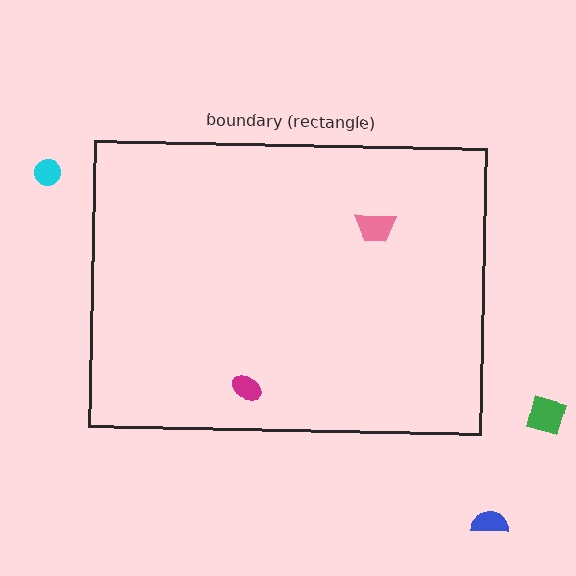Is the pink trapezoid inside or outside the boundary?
Inside.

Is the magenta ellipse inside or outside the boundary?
Inside.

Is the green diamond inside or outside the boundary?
Outside.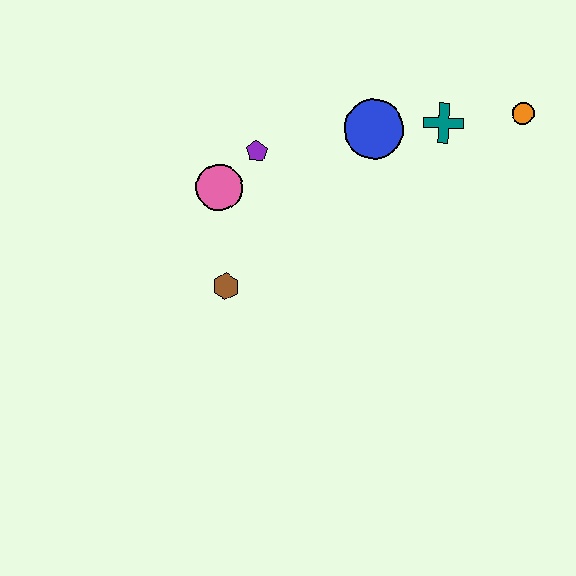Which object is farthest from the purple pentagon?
The orange circle is farthest from the purple pentagon.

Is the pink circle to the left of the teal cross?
Yes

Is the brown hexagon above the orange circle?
No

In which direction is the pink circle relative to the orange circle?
The pink circle is to the left of the orange circle.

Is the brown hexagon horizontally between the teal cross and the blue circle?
No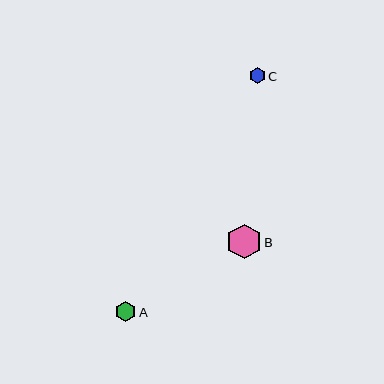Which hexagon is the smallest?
Hexagon C is the smallest with a size of approximately 16 pixels.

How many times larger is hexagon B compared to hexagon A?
Hexagon B is approximately 1.7 times the size of hexagon A.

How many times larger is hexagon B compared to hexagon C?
Hexagon B is approximately 2.2 times the size of hexagon C.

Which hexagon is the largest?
Hexagon B is the largest with a size of approximately 35 pixels.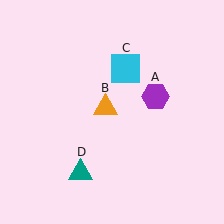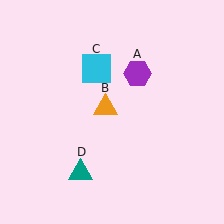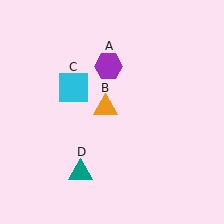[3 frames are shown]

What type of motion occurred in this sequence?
The purple hexagon (object A), cyan square (object C) rotated counterclockwise around the center of the scene.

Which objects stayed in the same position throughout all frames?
Orange triangle (object B) and teal triangle (object D) remained stationary.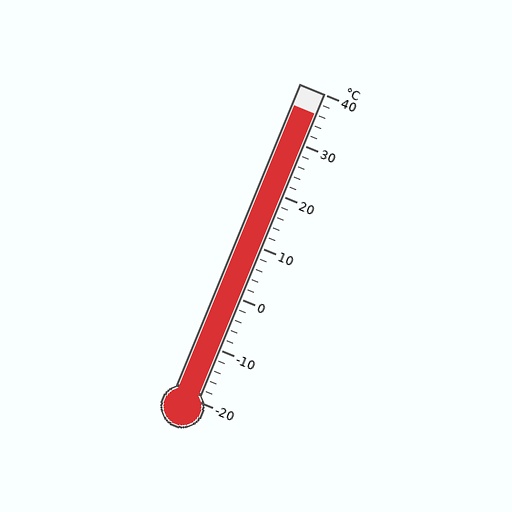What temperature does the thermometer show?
The thermometer shows approximately 36°C.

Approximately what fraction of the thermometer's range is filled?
The thermometer is filled to approximately 95% of its range.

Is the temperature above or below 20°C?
The temperature is above 20°C.